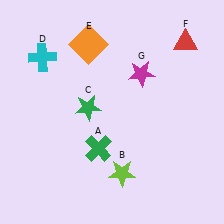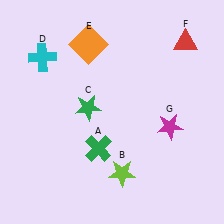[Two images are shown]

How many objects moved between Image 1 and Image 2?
1 object moved between the two images.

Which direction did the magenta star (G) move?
The magenta star (G) moved down.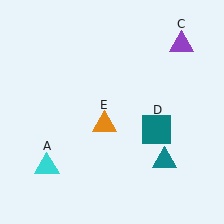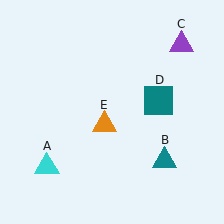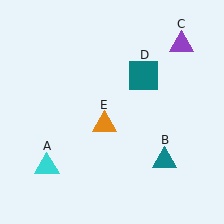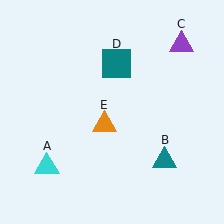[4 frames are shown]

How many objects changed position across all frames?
1 object changed position: teal square (object D).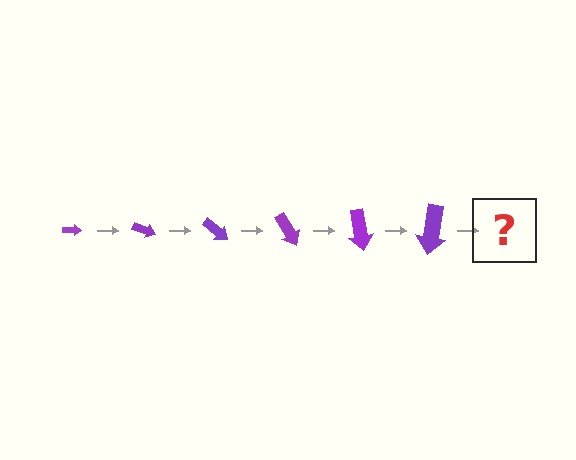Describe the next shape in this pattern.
It should be an arrow, larger than the previous one and rotated 120 degrees from the start.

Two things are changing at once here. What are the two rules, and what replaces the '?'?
The two rules are that the arrow grows larger each step and it rotates 20 degrees each step. The '?' should be an arrow, larger than the previous one and rotated 120 degrees from the start.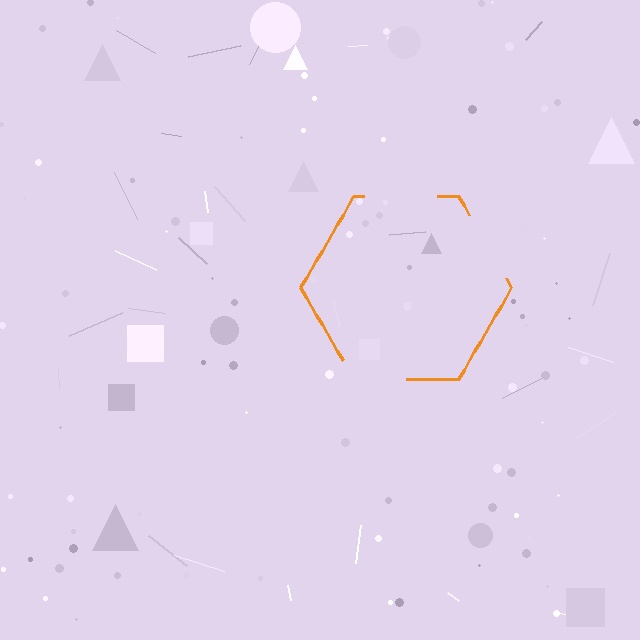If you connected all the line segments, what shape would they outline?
They would outline a hexagon.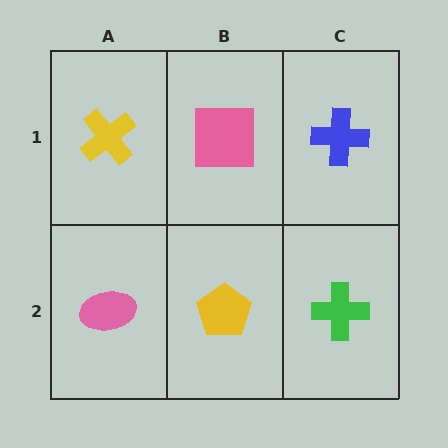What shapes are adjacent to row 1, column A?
A pink ellipse (row 2, column A), a pink square (row 1, column B).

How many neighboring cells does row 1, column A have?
2.